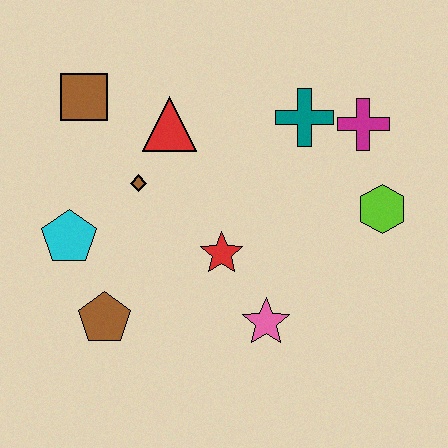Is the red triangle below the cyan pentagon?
No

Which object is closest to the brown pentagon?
The cyan pentagon is closest to the brown pentagon.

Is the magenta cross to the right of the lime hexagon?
No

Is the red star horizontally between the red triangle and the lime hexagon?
Yes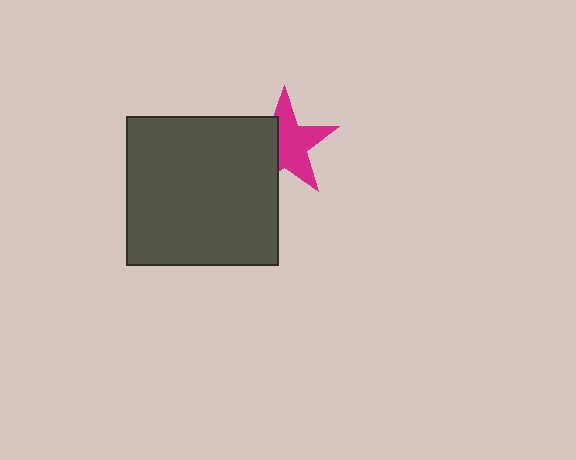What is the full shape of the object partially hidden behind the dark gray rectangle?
The partially hidden object is a magenta star.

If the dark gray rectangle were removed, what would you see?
You would see the complete magenta star.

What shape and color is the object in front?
The object in front is a dark gray rectangle.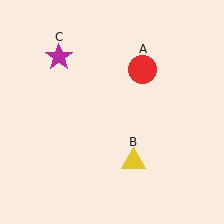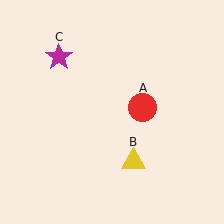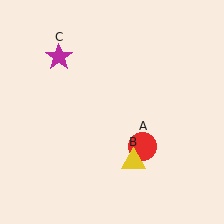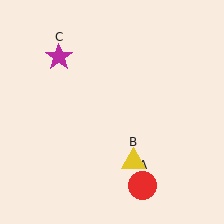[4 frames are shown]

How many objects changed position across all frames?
1 object changed position: red circle (object A).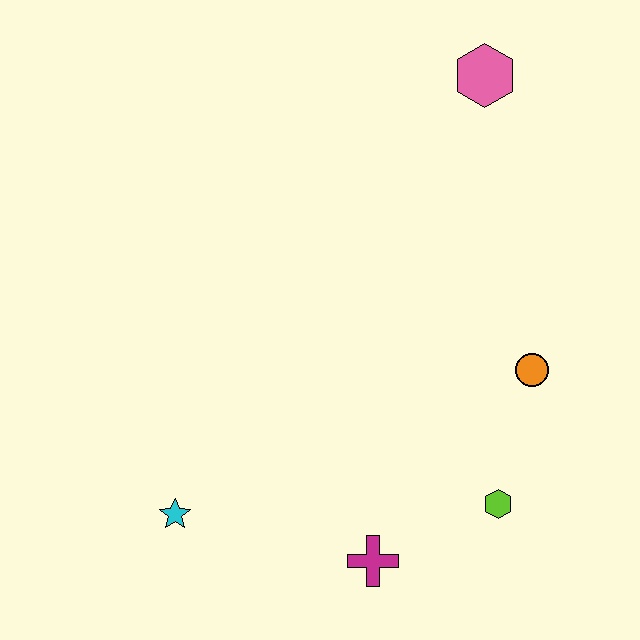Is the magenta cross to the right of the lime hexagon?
No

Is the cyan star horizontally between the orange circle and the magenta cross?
No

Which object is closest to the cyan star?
The magenta cross is closest to the cyan star.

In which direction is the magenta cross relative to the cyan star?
The magenta cross is to the right of the cyan star.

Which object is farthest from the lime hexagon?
The pink hexagon is farthest from the lime hexagon.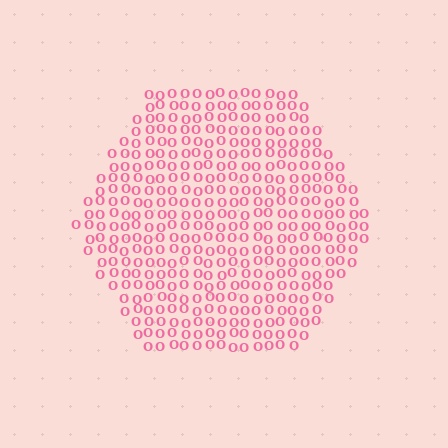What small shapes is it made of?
It is made of small letter O's.